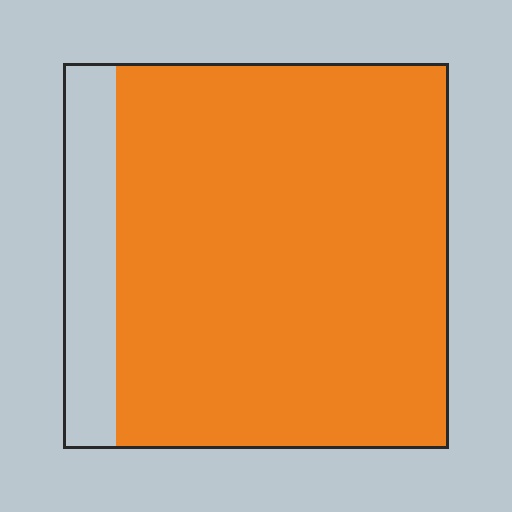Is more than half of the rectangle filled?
Yes.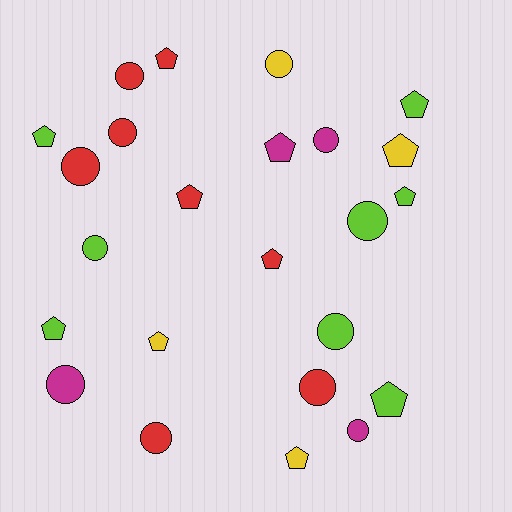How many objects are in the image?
There are 24 objects.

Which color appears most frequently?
Lime, with 8 objects.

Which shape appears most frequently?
Pentagon, with 12 objects.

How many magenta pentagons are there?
There is 1 magenta pentagon.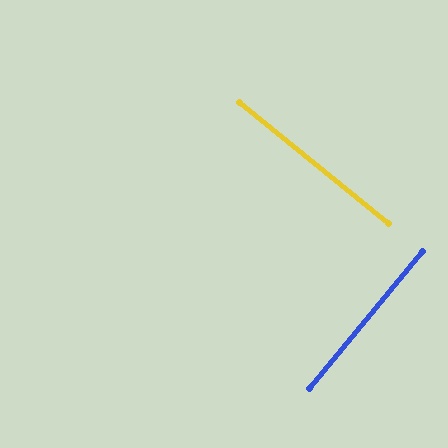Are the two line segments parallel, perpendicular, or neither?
Perpendicular — they meet at approximately 90°.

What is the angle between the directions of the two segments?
Approximately 90 degrees.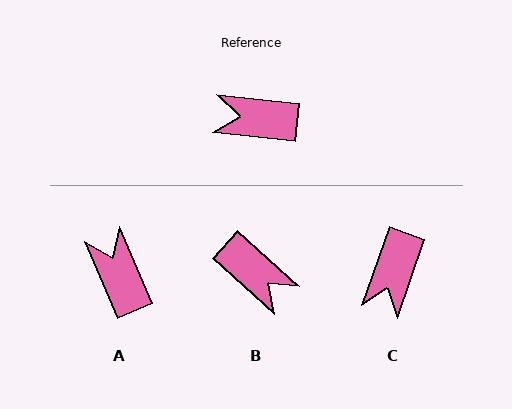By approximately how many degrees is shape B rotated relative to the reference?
Approximately 144 degrees counter-clockwise.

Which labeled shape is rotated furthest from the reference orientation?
B, about 144 degrees away.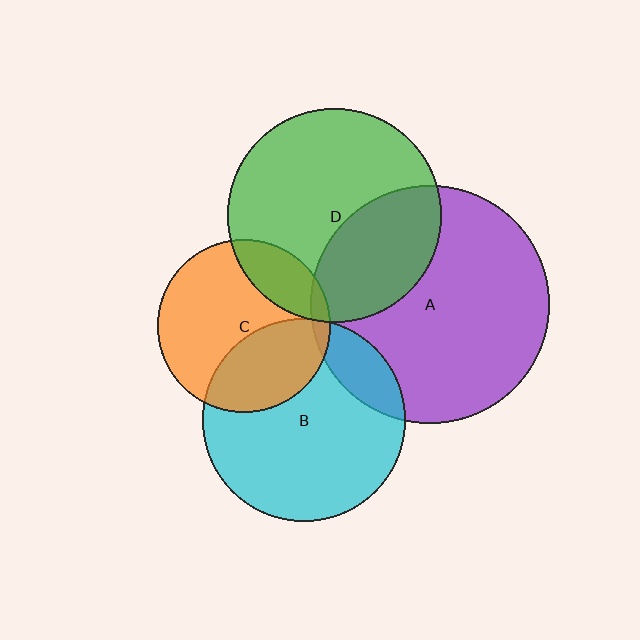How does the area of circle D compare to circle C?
Approximately 1.5 times.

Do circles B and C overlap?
Yes.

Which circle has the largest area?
Circle A (purple).